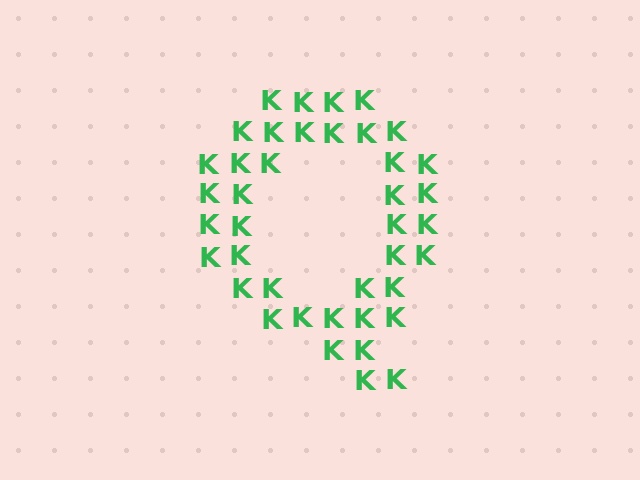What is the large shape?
The large shape is the letter Q.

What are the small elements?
The small elements are letter K's.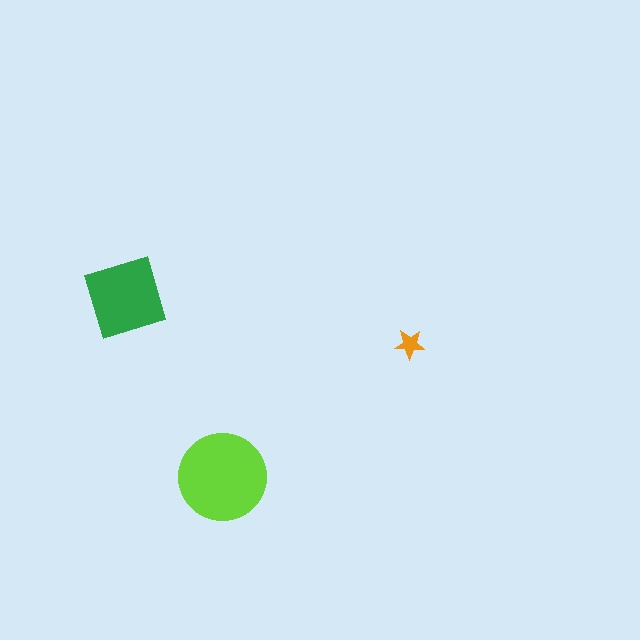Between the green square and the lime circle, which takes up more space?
The lime circle.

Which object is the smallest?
The orange star.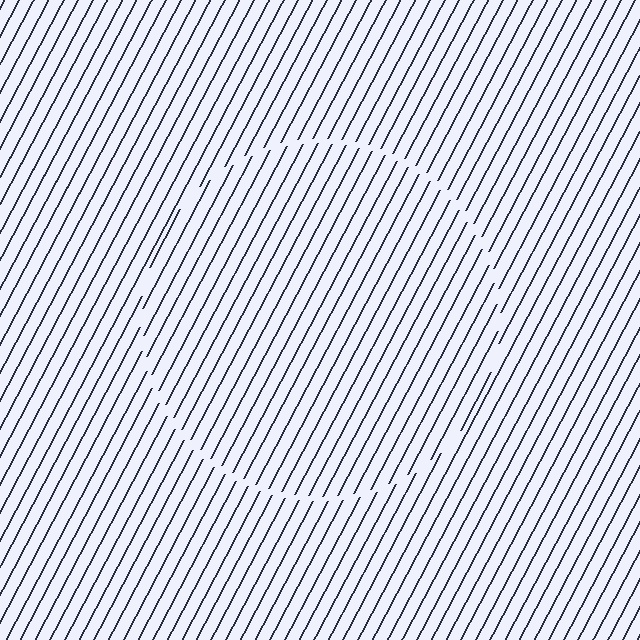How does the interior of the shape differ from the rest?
The interior of the shape contains the same grating, shifted by half a period — the contour is defined by the phase discontinuity where line-ends from the inner and outer gratings abut.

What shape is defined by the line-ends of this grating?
An illusory circle. The interior of the shape contains the same grating, shifted by half a period — the contour is defined by the phase discontinuity where line-ends from the inner and outer gratings abut.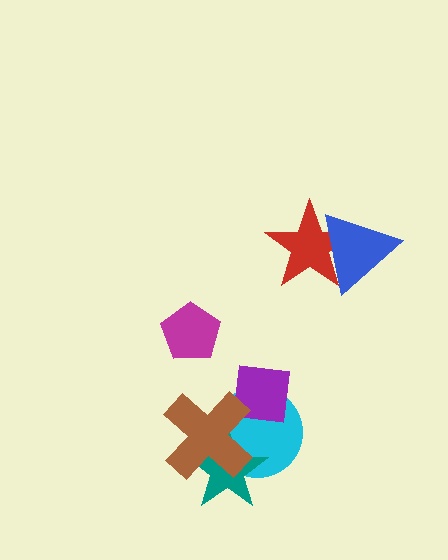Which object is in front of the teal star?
The brown cross is in front of the teal star.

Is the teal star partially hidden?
Yes, it is partially covered by another shape.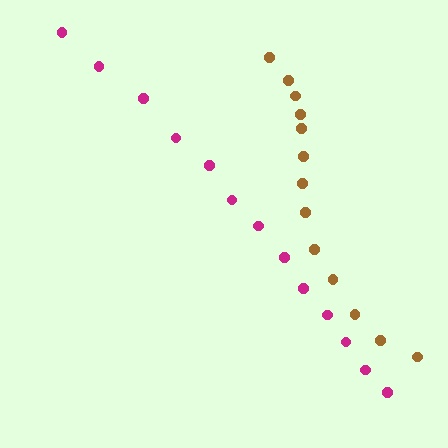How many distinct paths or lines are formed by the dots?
There are 2 distinct paths.